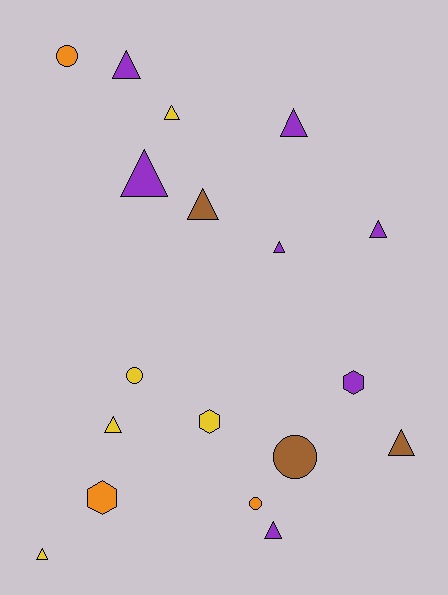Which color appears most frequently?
Purple, with 7 objects.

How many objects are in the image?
There are 18 objects.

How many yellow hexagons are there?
There is 1 yellow hexagon.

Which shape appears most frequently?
Triangle, with 11 objects.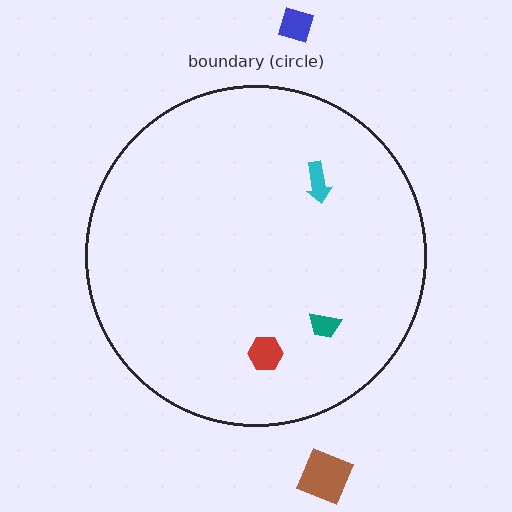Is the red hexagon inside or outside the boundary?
Inside.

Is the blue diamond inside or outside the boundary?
Outside.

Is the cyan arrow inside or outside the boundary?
Inside.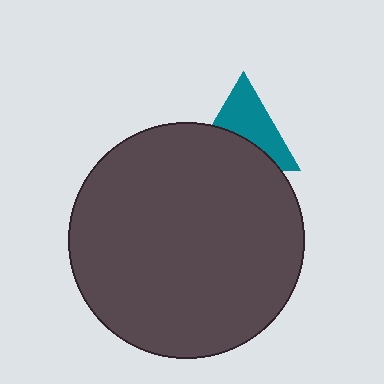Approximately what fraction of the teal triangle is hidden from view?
Roughly 46% of the teal triangle is hidden behind the dark gray circle.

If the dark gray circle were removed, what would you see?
You would see the complete teal triangle.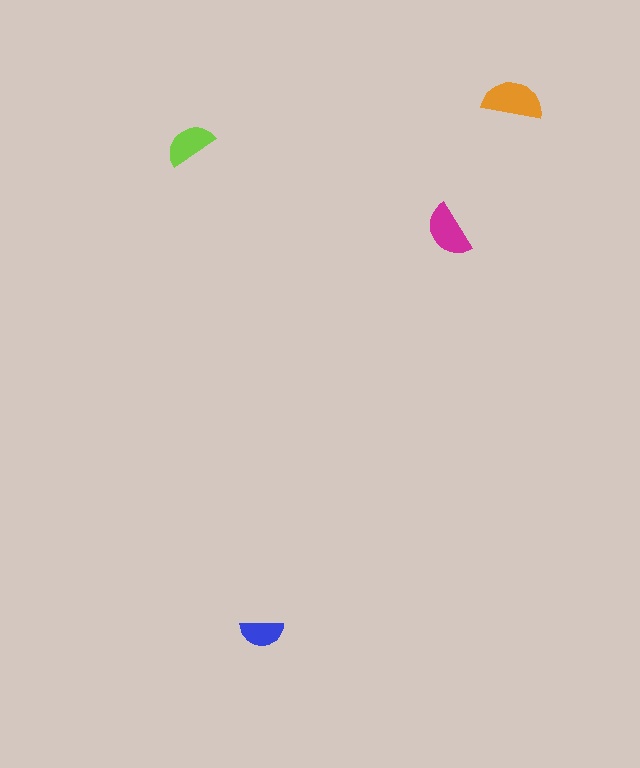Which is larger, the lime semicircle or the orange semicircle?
The orange one.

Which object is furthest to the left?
The lime semicircle is leftmost.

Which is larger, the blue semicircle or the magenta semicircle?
The magenta one.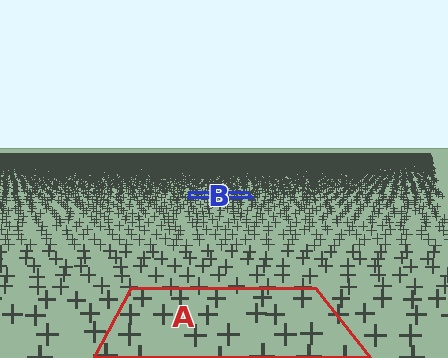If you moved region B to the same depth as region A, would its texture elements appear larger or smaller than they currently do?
They would appear larger. At a closer depth, the same texture elements are projected at a bigger on-screen size.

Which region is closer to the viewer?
Region A is closer. The texture elements there are larger and more spread out.